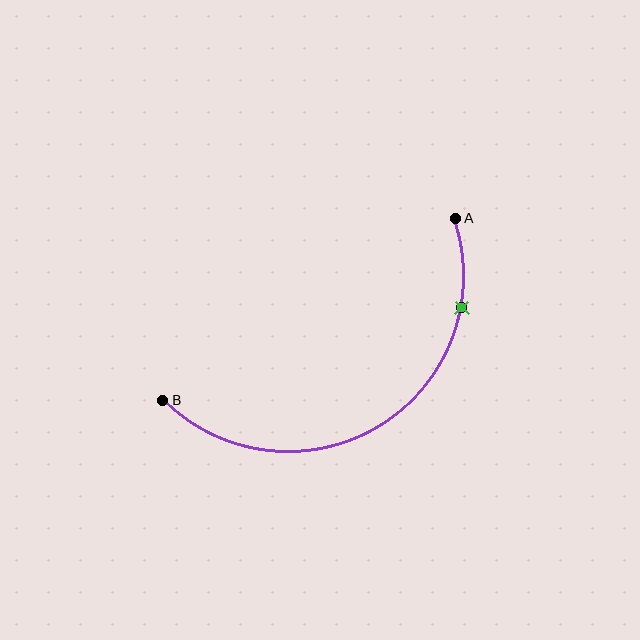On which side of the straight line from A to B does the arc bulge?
The arc bulges below the straight line connecting A and B.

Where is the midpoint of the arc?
The arc midpoint is the point on the curve farthest from the straight line joining A and B. It sits below that line.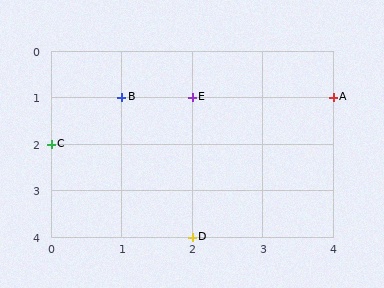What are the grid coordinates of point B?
Point B is at grid coordinates (1, 1).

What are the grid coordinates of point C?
Point C is at grid coordinates (0, 2).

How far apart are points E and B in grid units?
Points E and B are 1 column apart.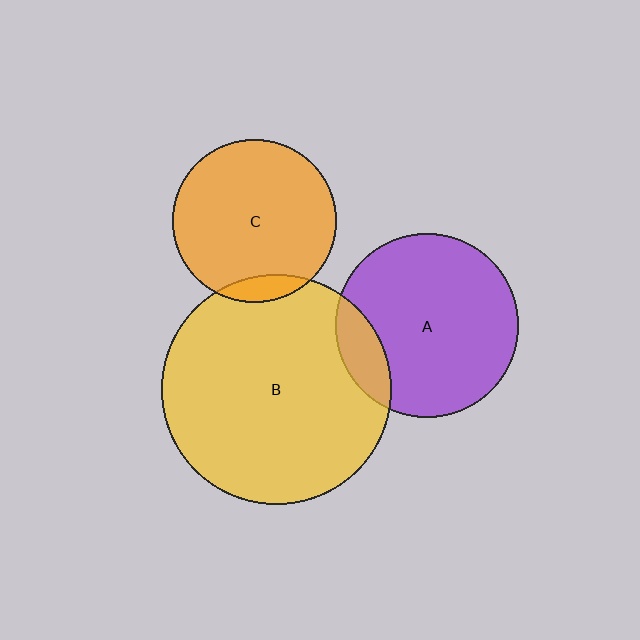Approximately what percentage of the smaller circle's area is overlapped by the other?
Approximately 10%.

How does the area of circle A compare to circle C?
Approximately 1.3 times.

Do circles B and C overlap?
Yes.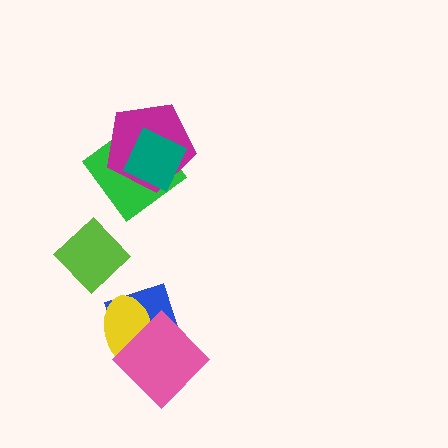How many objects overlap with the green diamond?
2 objects overlap with the green diamond.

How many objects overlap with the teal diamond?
2 objects overlap with the teal diamond.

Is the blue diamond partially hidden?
Yes, it is partially covered by another shape.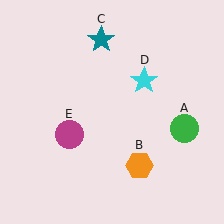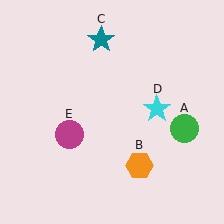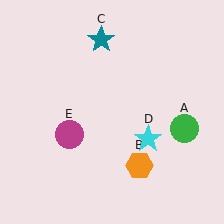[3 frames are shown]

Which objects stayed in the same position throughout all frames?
Green circle (object A) and orange hexagon (object B) and teal star (object C) and magenta circle (object E) remained stationary.